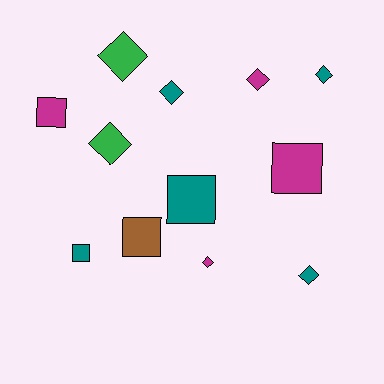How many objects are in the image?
There are 12 objects.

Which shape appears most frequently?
Diamond, with 7 objects.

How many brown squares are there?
There is 1 brown square.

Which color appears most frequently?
Teal, with 5 objects.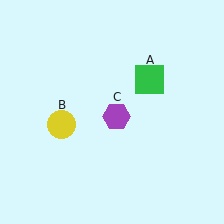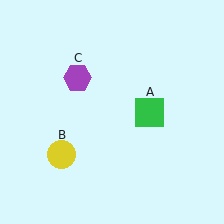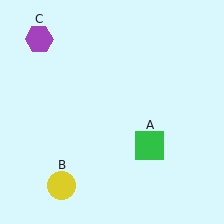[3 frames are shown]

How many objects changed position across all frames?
3 objects changed position: green square (object A), yellow circle (object B), purple hexagon (object C).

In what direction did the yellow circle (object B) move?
The yellow circle (object B) moved down.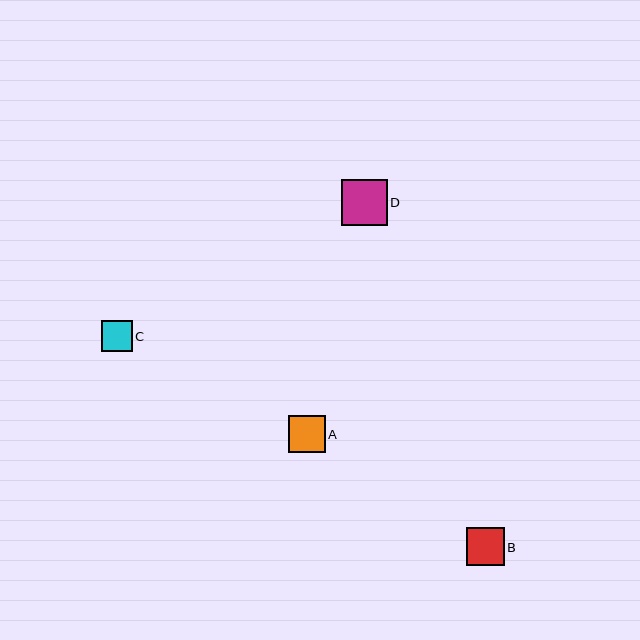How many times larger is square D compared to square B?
Square D is approximately 1.2 times the size of square B.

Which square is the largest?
Square D is the largest with a size of approximately 46 pixels.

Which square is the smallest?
Square C is the smallest with a size of approximately 31 pixels.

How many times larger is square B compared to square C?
Square B is approximately 1.2 times the size of square C.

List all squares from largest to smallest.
From largest to smallest: D, B, A, C.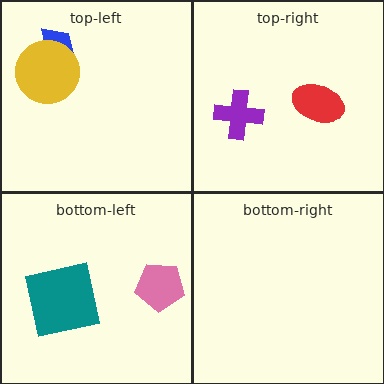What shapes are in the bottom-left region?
The teal square, the pink pentagon.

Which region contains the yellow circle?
The top-left region.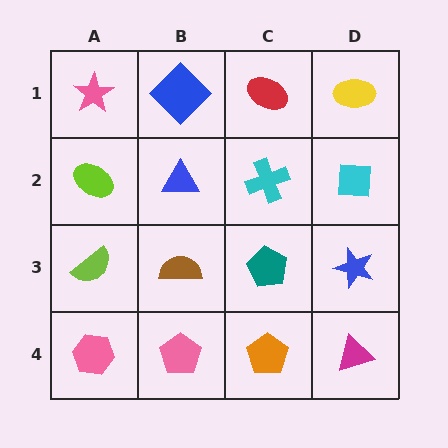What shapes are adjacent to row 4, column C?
A teal pentagon (row 3, column C), a pink pentagon (row 4, column B), a magenta triangle (row 4, column D).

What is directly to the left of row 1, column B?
A pink star.